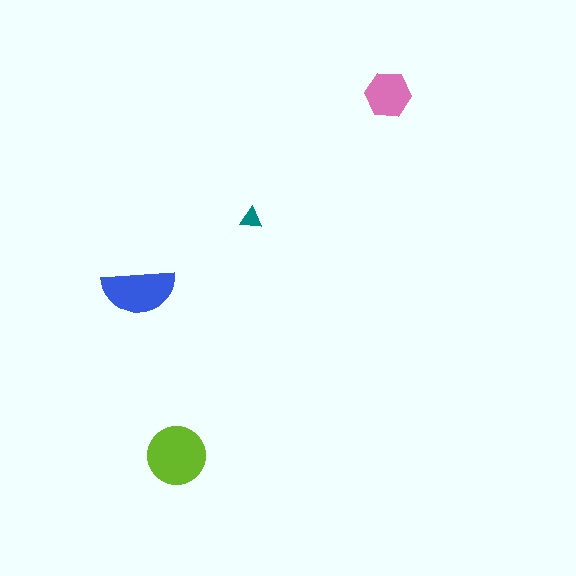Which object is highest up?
The pink hexagon is topmost.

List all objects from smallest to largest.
The teal triangle, the pink hexagon, the blue semicircle, the lime circle.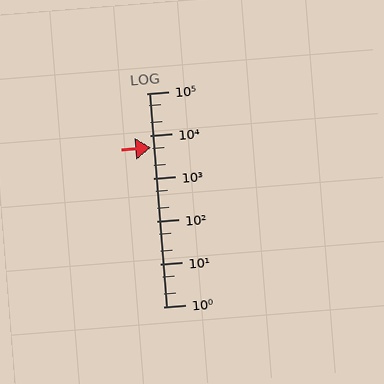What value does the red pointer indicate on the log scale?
The pointer indicates approximately 5300.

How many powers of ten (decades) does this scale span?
The scale spans 5 decades, from 1 to 100000.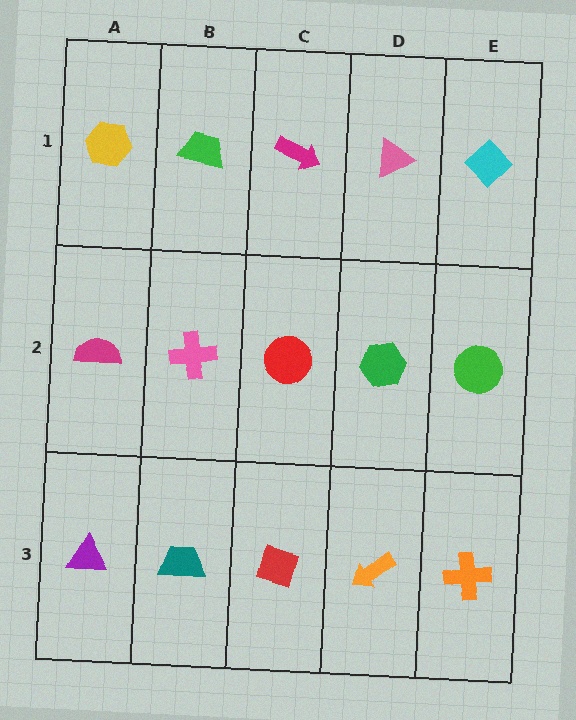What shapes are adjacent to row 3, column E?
A green circle (row 2, column E), an orange arrow (row 3, column D).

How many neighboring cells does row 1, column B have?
3.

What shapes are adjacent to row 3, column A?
A magenta semicircle (row 2, column A), a teal trapezoid (row 3, column B).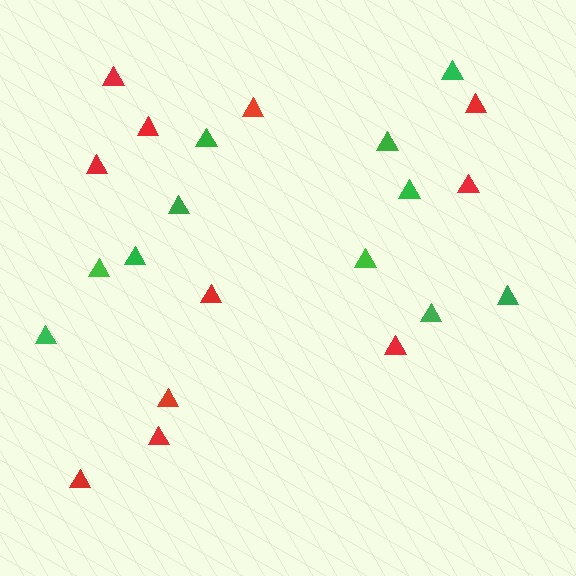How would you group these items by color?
There are 2 groups: one group of red triangles (11) and one group of green triangles (11).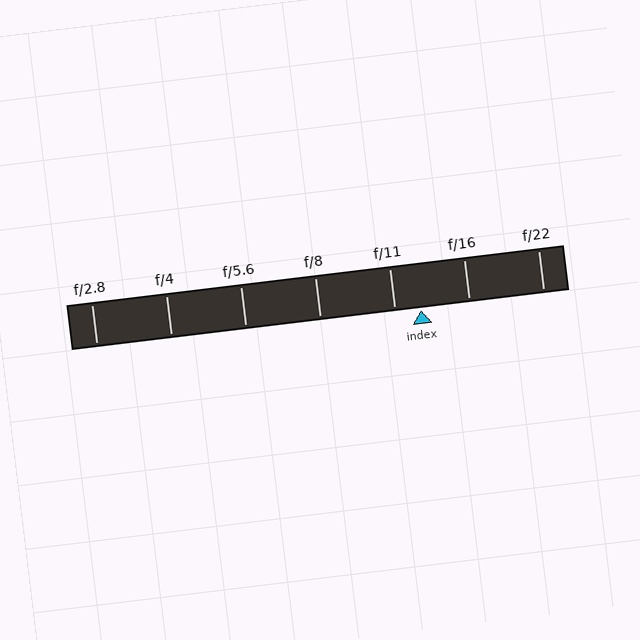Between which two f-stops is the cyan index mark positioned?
The index mark is between f/11 and f/16.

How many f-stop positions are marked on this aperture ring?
There are 7 f-stop positions marked.